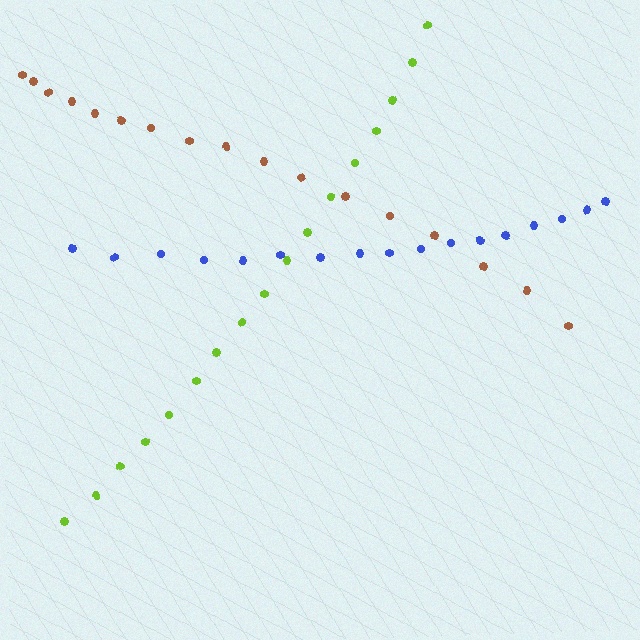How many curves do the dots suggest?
There are 3 distinct paths.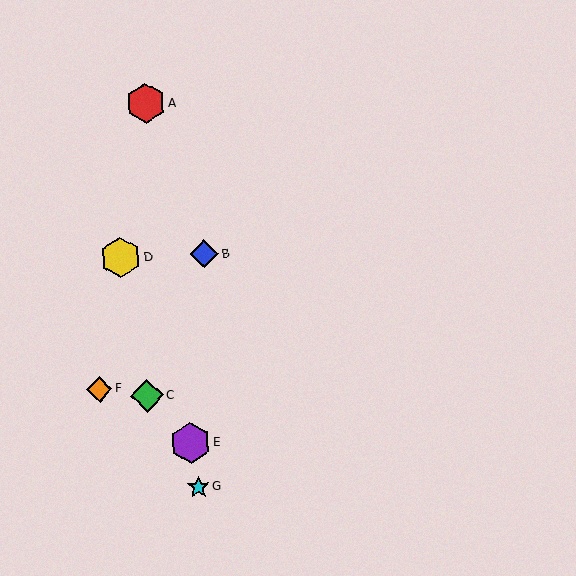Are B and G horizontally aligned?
No, B is at y≈254 and G is at y≈487.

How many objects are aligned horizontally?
2 objects (B, D) are aligned horizontally.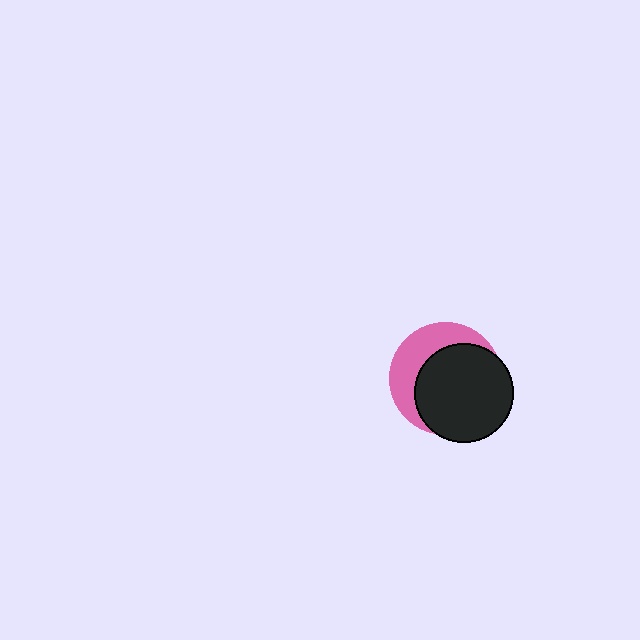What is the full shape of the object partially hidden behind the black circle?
The partially hidden object is a pink circle.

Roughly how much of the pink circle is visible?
A small part of it is visible (roughly 37%).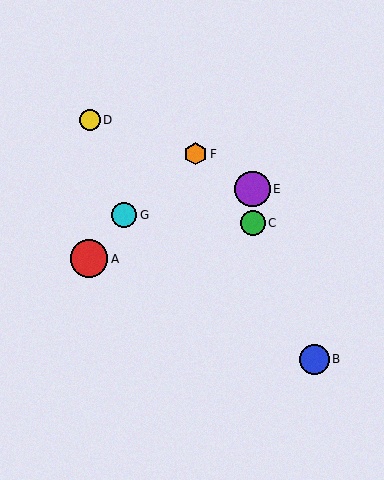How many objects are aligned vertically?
2 objects (C, E) are aligned vertically.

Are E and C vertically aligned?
Yes, both are at x≈252.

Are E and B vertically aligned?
No, E is at x≈252 and B is at x≈315.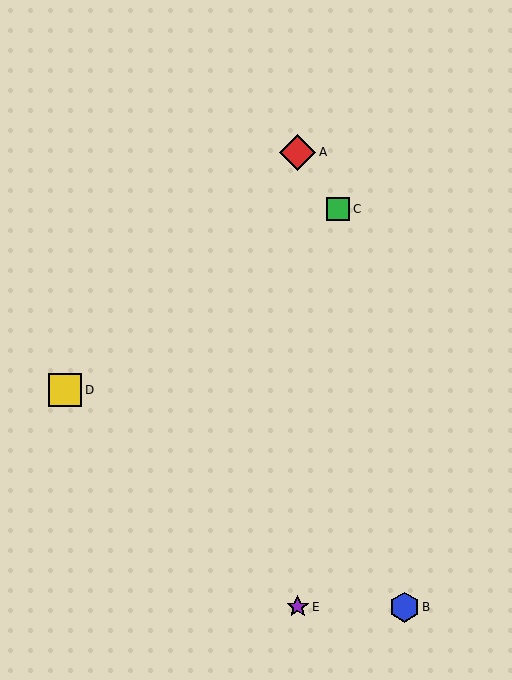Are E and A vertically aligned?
Yes, both are at x≈298.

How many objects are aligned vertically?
2 objects (A, E) are aligned vertically.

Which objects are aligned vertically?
Objects A, E are aligned vertically.